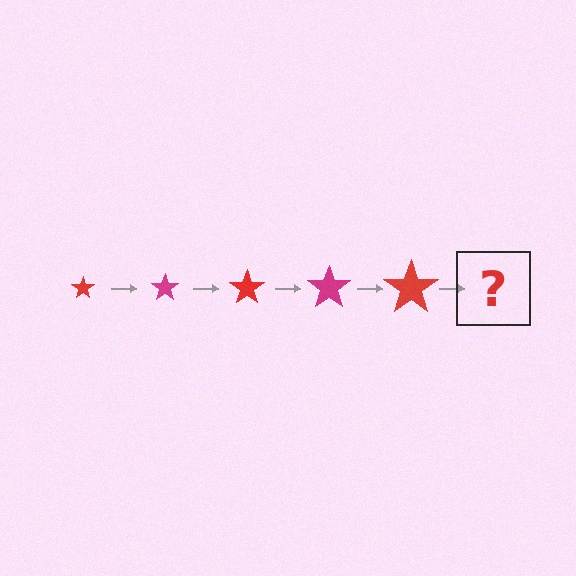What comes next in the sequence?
The next element should be a magenta star, larger than the previous one.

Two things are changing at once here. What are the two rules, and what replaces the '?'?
The two rules are that the star grows larger each step and the color cycles through red and magenta. The '?' should be a magenta star, larger than the previous one.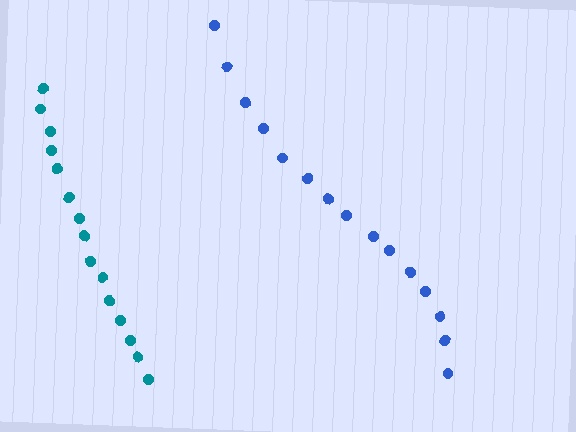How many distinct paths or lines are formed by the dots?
There are 2 distinct paths.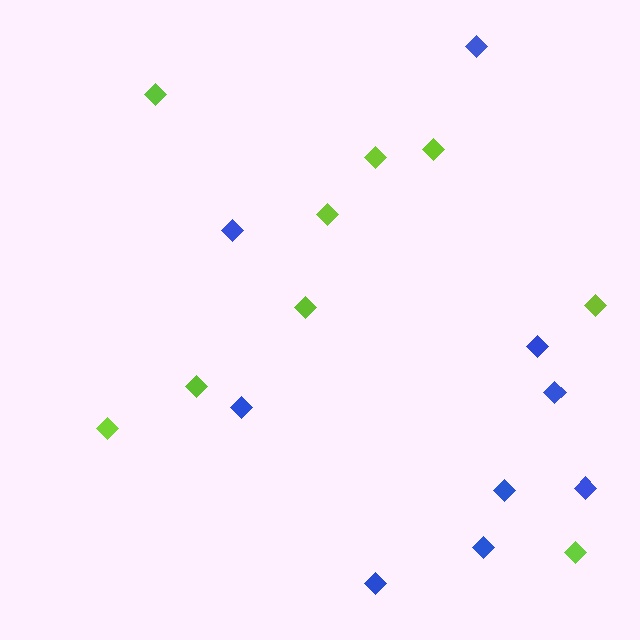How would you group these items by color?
There are 2 groups: one group of lime diamonds (9) and one group of blue diamonds (9).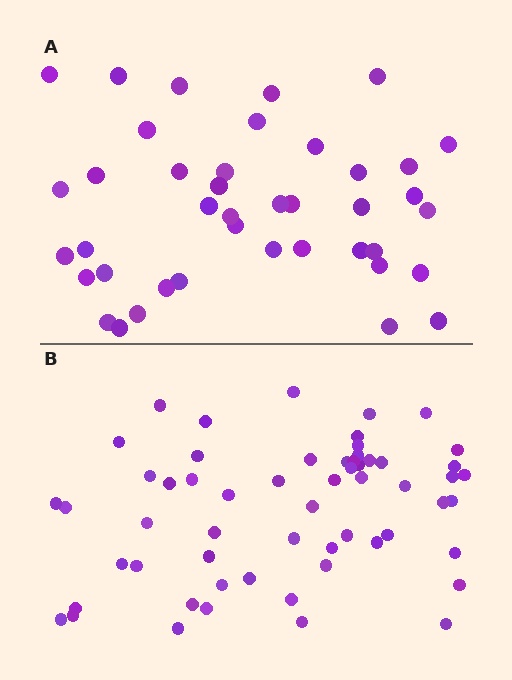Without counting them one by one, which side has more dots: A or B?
Region B (the bottom region) has more dots.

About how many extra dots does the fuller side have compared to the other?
Region B has approximately 15 more dots than region A.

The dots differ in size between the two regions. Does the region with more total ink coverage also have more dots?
No. Region A has more total ink coverage because its dots are larger, but region B actually contains more individual dots. Total area can be misleading — the number of items is what matters here.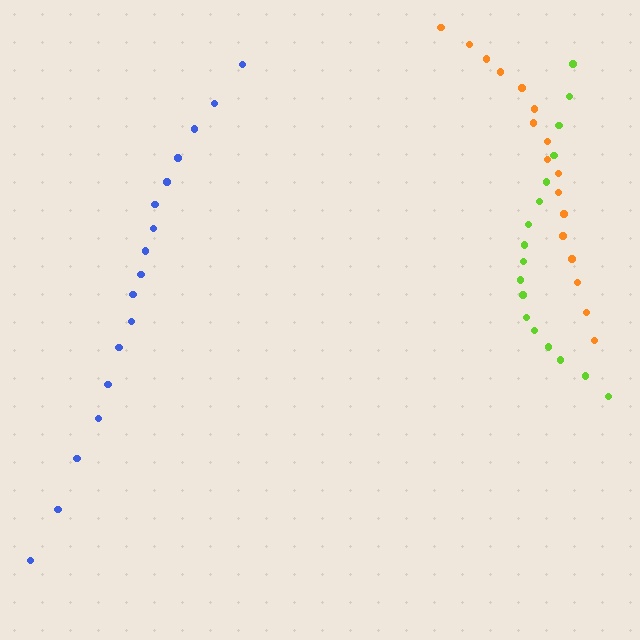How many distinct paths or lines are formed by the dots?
There are 3 distinct paths.